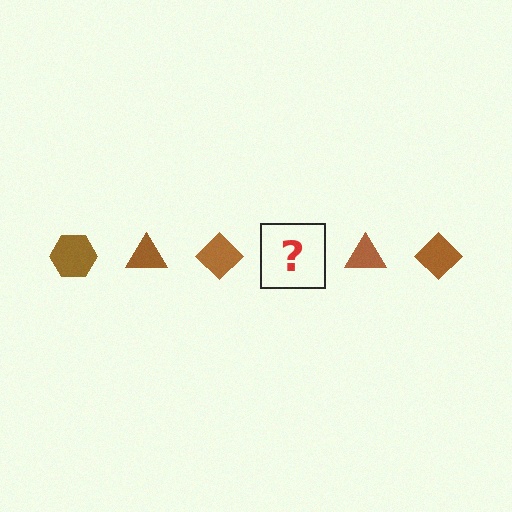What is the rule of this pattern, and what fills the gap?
The rule is that the pattern cycles through hexagon, triangle, diamond shapes in brown. The gap should be filled with a brown hexagon.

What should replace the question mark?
The question mark should be replaced with a brown hexagon.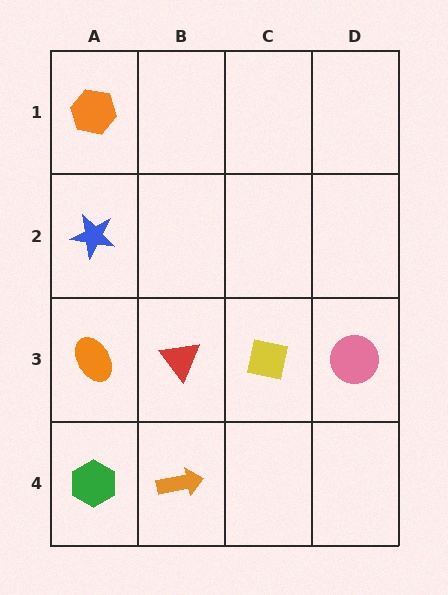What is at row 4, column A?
A green hexagon.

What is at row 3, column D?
A pink circle.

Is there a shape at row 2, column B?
No, that cell is empty.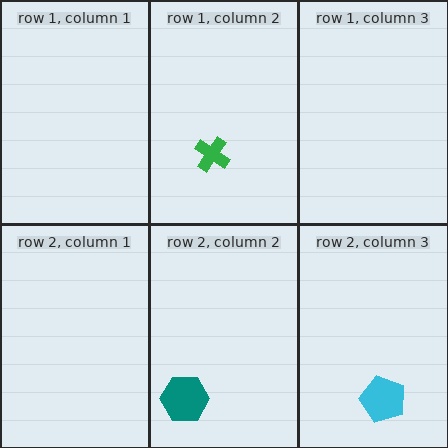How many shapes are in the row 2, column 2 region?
1.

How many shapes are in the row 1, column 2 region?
1.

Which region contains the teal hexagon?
The row 2, column 2 region.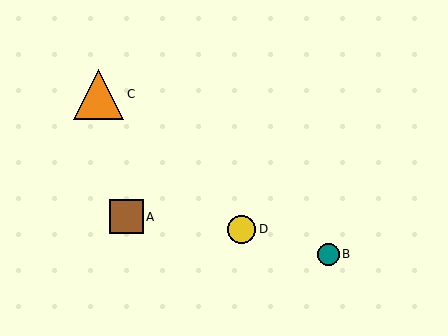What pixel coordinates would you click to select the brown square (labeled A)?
Click at (126, 217) to select the brown square A.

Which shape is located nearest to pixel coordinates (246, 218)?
The yellow circle (labeled D) at (242, 229) is nearest to that location.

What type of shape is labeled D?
Shape D is a yellow circle.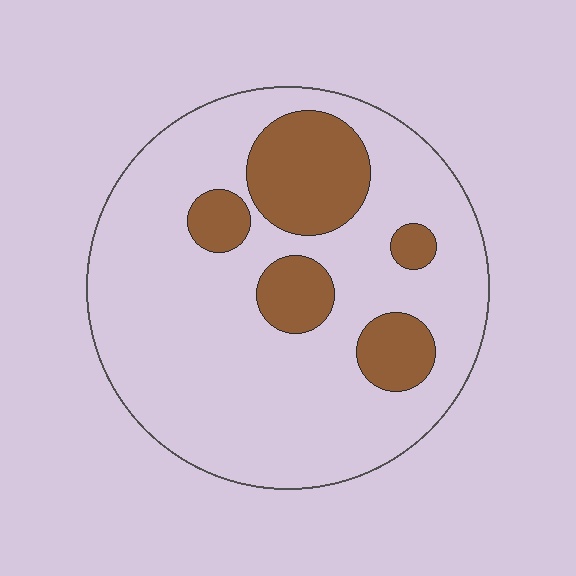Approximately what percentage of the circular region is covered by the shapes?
Approximately 20%.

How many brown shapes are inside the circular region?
5.